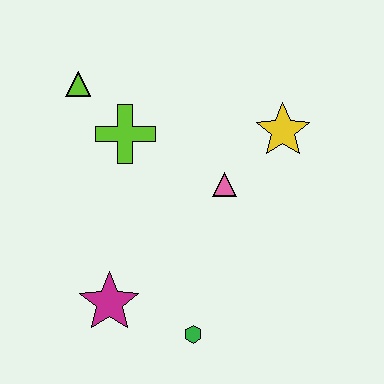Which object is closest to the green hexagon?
The magenta star is closest to the green hexagon.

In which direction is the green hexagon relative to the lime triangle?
The green hexagon is below the lime triangle.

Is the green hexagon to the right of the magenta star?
Yes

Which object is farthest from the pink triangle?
The lime triangle is farthest from the pink triangle.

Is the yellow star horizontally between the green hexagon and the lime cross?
No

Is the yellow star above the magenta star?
Yes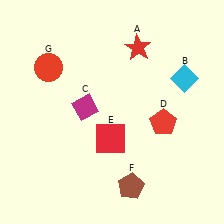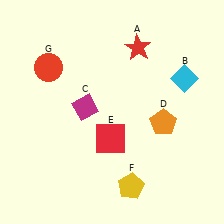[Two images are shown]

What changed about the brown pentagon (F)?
In Image 1, F is brown. In Image 2, it changed to yellow.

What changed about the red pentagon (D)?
In Image 1, D is red. In Image 2, it changed to orange.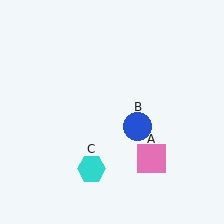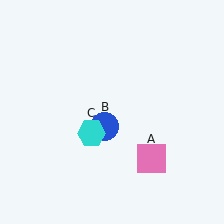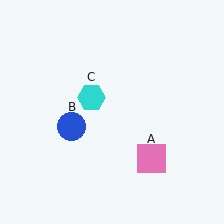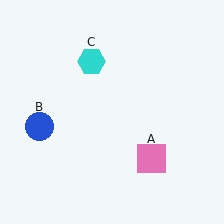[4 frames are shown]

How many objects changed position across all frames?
2 objects changed position: blue circle (object B), cyan hexagon (object C).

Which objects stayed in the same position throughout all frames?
Pink square (object A) remained stationary.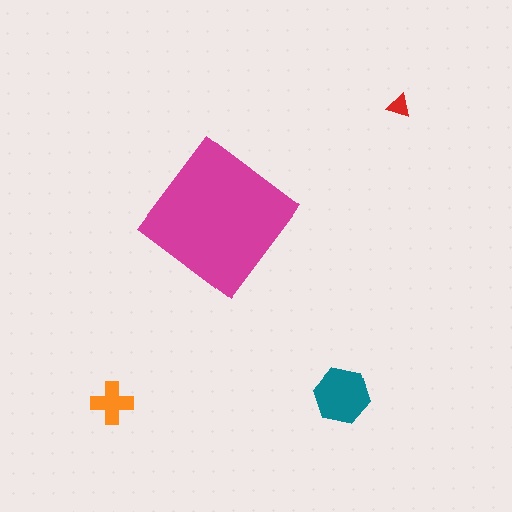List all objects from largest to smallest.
The magenta diamond, the teal hexagon, the orange cross, the red triangle.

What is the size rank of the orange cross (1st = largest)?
3rd.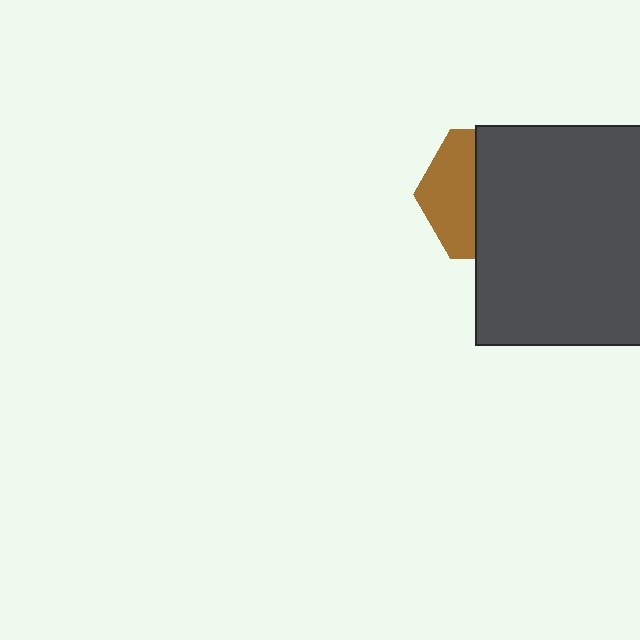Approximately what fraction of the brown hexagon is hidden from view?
Roughly 61% of the brown hexagon is hidden behind the dark gray rectangle.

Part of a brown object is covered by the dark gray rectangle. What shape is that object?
It is a hexagon.